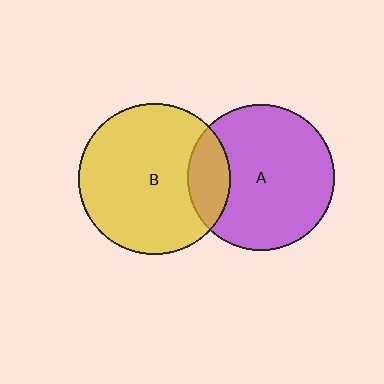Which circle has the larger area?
Circle B (yellow).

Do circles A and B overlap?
Yes.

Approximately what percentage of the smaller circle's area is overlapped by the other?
Approximately 20%.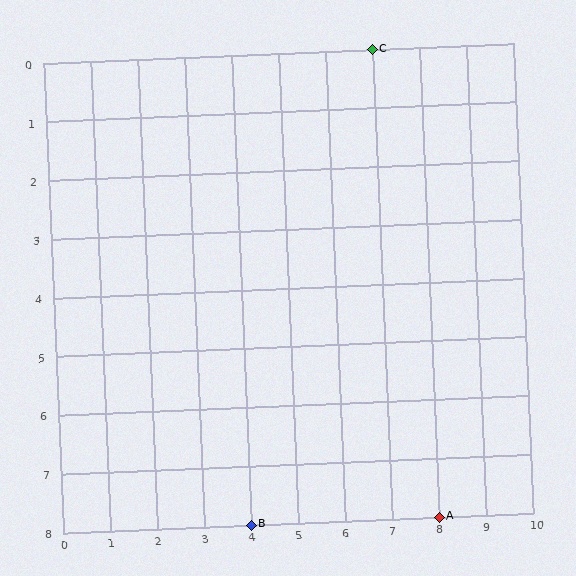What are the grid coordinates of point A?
Point A is at grid coordinates (8, 8).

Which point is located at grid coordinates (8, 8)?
Point A is at (8, 8).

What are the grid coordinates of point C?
Point C is at grid coordinates (7, 0).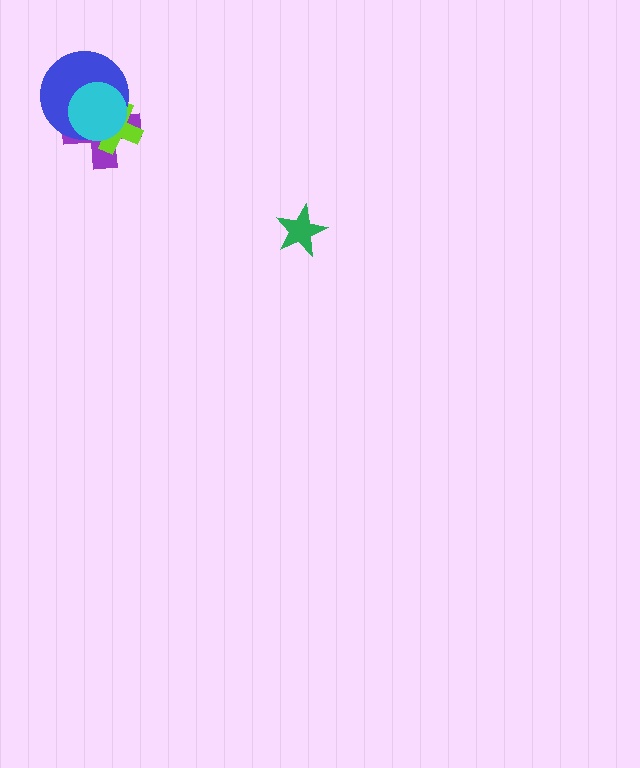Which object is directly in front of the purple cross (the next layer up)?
The lime cross is directly in front of the purple cross.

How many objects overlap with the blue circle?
3 objects overlap with the blue circle.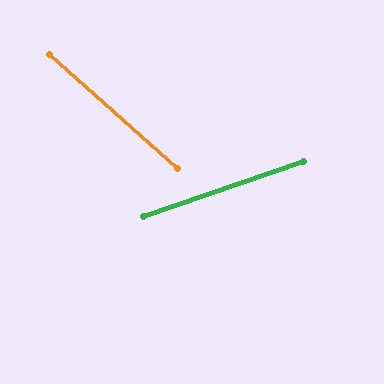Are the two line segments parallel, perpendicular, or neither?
Neither parallel nor perpendicular — they differ by about 61°.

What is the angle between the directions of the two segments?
Approximately 61 degrees.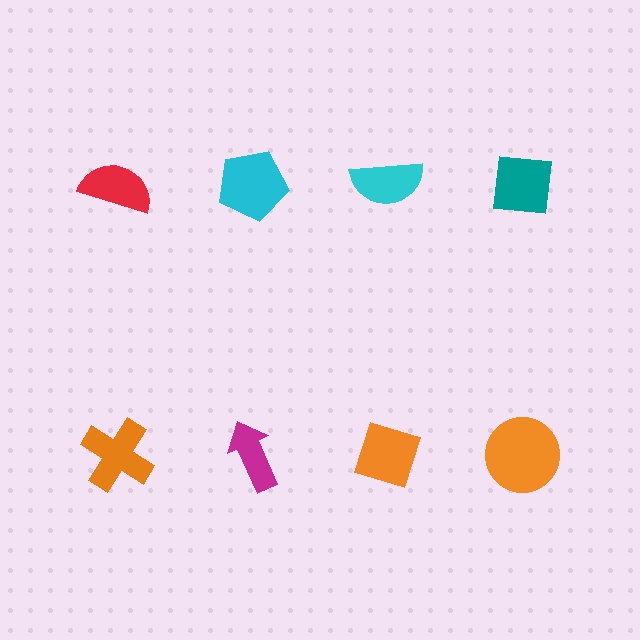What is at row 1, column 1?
A red semicircle.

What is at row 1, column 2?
A cyan pentagon.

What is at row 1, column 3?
A cyan semicircle.